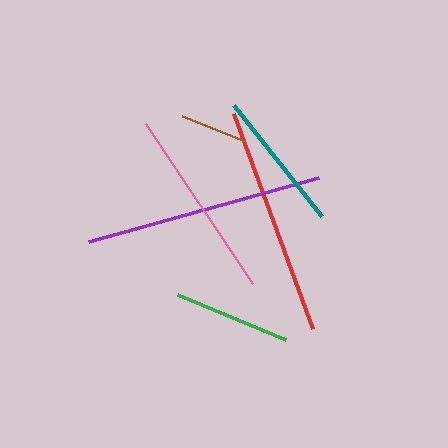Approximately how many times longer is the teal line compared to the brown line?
The teal line is approximately 2.1 times the length of the brown line.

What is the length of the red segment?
The red segment is approximately 229 pixels long.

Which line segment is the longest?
The purple line is the longest at approximately 238 pixels.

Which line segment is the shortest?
The brown line is the shortest at approximately 68 pixels.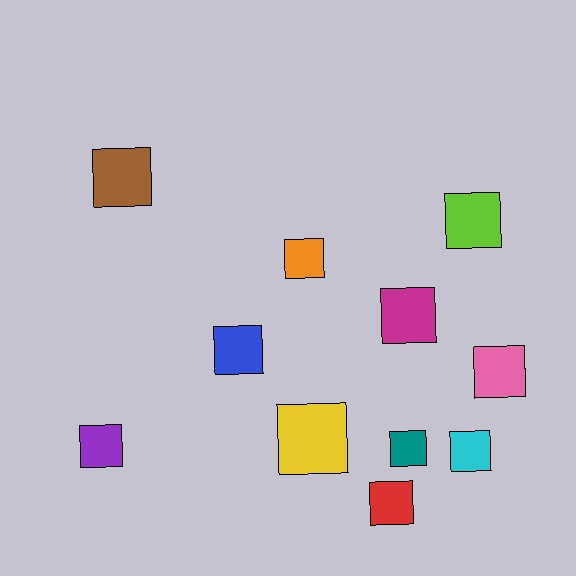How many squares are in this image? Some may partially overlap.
There are 11 squares.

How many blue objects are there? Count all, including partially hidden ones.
There is 1 blue object.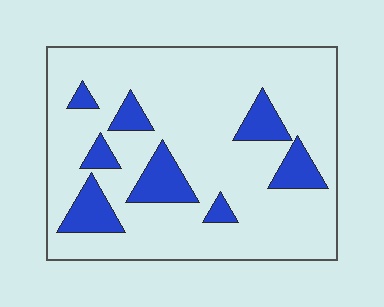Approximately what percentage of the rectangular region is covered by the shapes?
Approximately 15%.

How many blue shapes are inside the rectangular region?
8.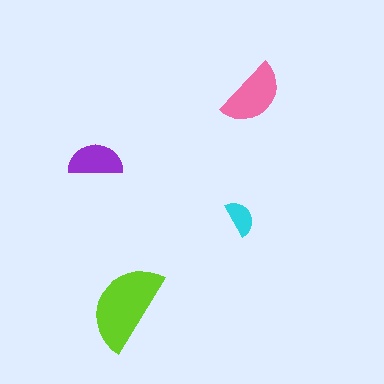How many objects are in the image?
There are 4 objects in the image.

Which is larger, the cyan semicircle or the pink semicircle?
The pink one.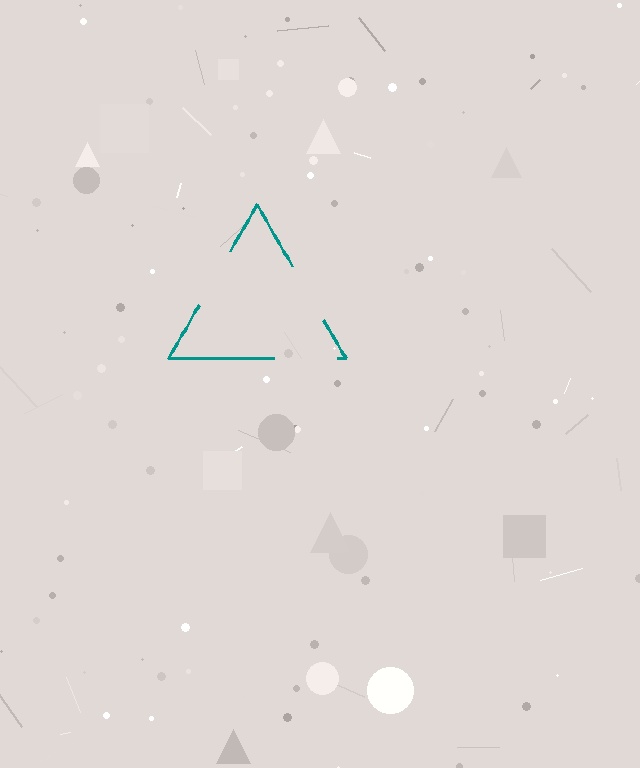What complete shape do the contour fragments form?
The contour fragments form a triangle.